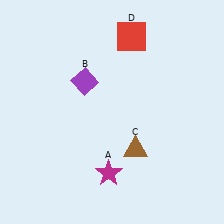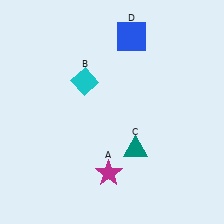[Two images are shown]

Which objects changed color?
B changed from purple to cyan. C changed from brown to teal. D changed from red to blue.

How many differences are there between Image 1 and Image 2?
There are 3 differences between the two images.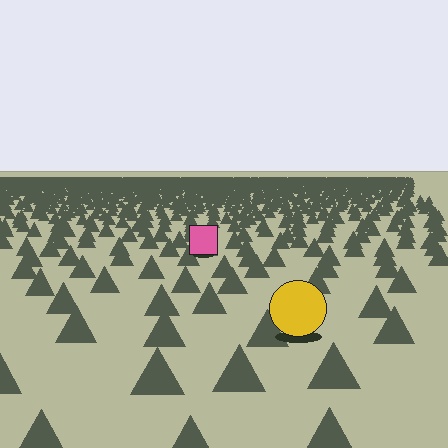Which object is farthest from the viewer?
The pink square is farthest from the viewer. It appears smaller and the ground texture around it is denser.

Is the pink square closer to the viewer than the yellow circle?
No. The yellow circle is closer — you can tell from the texture gradient: the ground texture is coarser near it.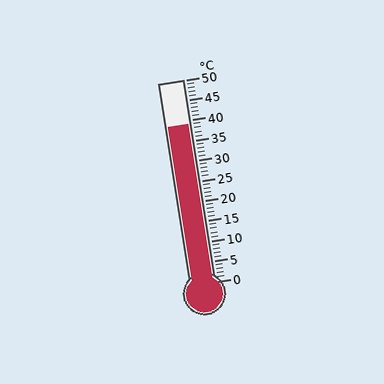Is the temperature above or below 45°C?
The temperature is below 45°C.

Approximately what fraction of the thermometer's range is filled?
The thermometer is filled to approximately 80% of its range.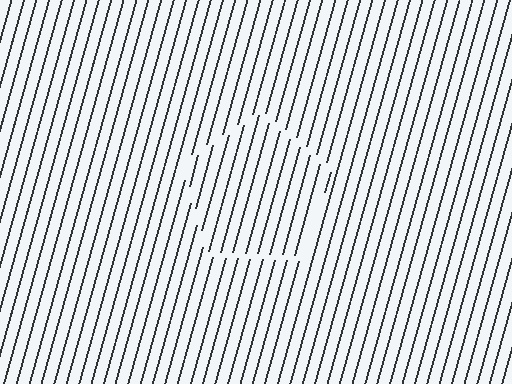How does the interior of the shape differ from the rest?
The interior of the shape contains the same grating, shifted by half a period — the contour is defined by the phase discontinuity where line-ends from the inner and outer gratings abut.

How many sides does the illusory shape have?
5 sides — the line-ends trace a pentagon.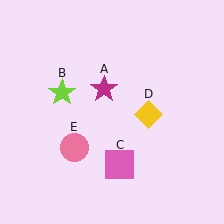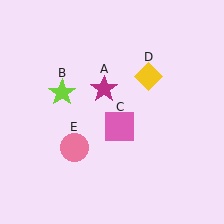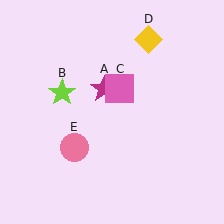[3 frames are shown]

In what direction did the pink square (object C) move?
The pink square (object C) moved up.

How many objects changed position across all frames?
2 objects changed position: pink square (object C), yellow diamond (object D).